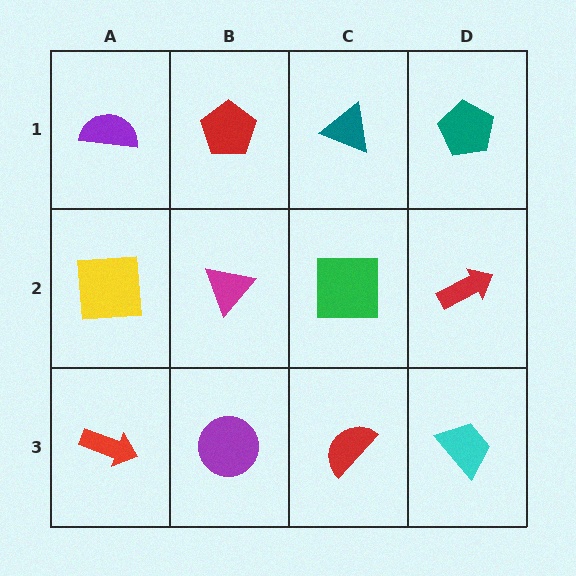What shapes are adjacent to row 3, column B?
A magenta triangle (row 2, column B), a red arrow (row 3, column A), a red semicircle (row 3, column C).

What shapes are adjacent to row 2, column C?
A teal triangle (row 1, column C), a red semicircle (row 3, column C), a magenta triangle (row 2, column B), a red arrow (row 2, column D).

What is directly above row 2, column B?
A red pentagon.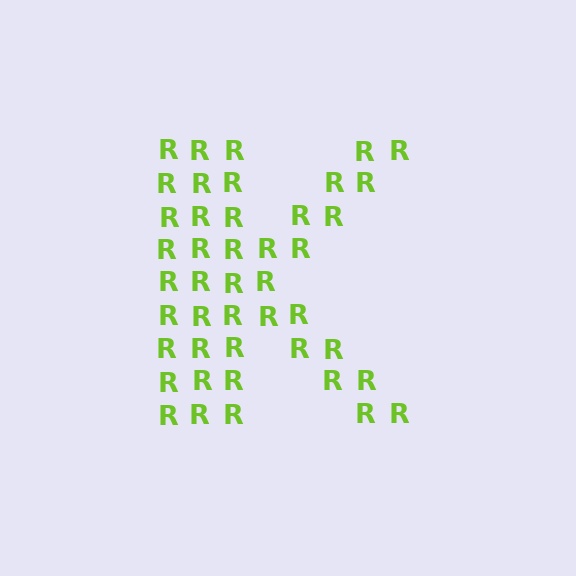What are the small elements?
The small elements are letter R's.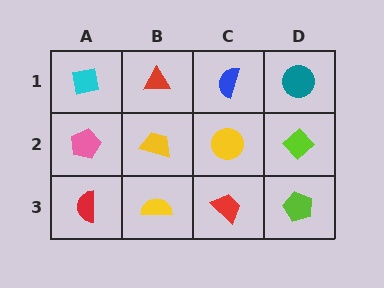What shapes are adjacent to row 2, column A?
A cyan square (row 1, column A), a red semicircle (row 3, column A), a yellow trapezoid (row 2, column B).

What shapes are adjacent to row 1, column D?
A lime diamond (row 2, column D), a blue semicircle (row 1, column C).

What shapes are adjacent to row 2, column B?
A red triangle (row 1, column B), a yellow semicircle (row 3, column B), a pink pentagon (row 2, column A), a yellow circle (row 2, column C).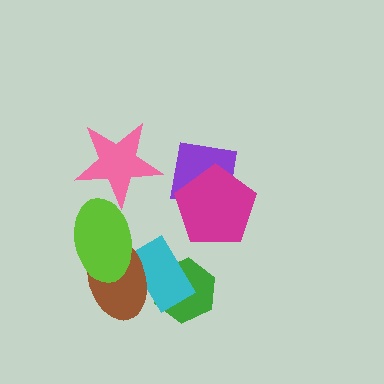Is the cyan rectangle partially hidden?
Yes, it is partially covered by another shape.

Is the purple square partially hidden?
Yes, it is partially covered by another shape.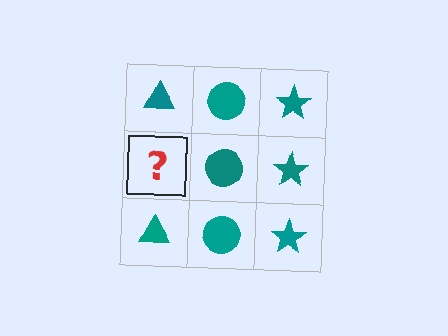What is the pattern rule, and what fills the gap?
The rule is that each column has a consistent shape. The gap should be filled with a teal triangle.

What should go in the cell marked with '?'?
The missing cell should contain a teal triangle.